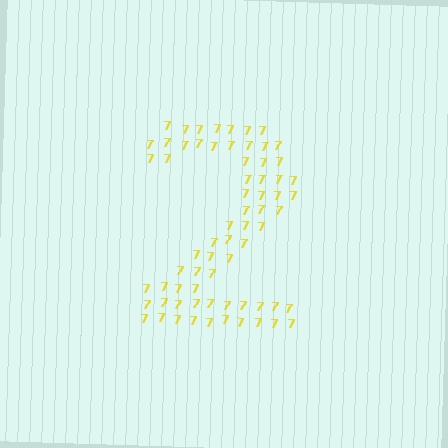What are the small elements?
The small elements are digit 7's.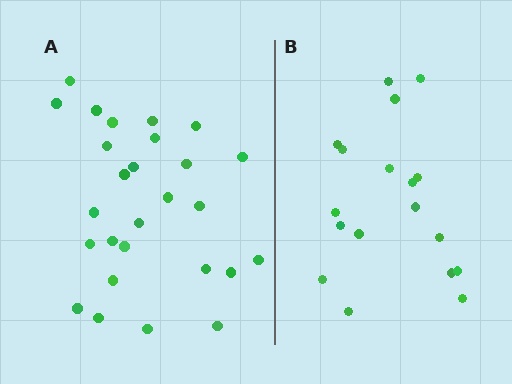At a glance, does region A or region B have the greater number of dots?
Region A (the left region) has more dots.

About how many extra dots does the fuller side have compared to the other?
Region A has roughly 8 or so more dots than region B.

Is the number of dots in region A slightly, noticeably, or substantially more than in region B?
Region A has substantially more. The ratio is roughly 1.5 to 1.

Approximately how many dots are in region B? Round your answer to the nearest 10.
About 20 dots. (The exact count is 18, which rounds to 20.)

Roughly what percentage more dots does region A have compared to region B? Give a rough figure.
About 50% more.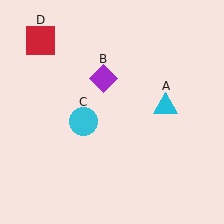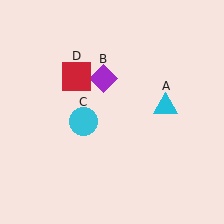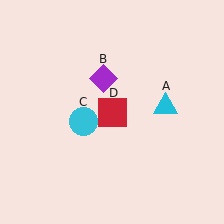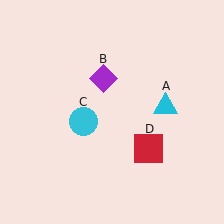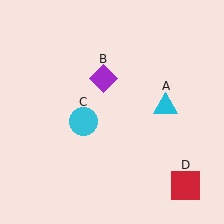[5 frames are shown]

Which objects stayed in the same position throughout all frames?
Cyan triangle (object A) and purple diamond (object B) and cyan circle (object C) remained stationary.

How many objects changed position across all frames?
1 object changed position: red square (object D).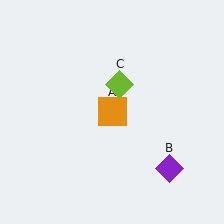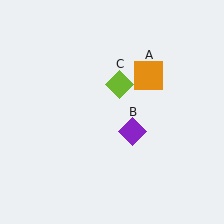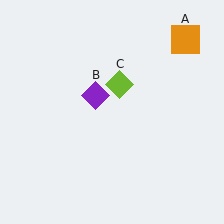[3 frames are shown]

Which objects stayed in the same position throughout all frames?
Lime diamond (object C) remained stationary.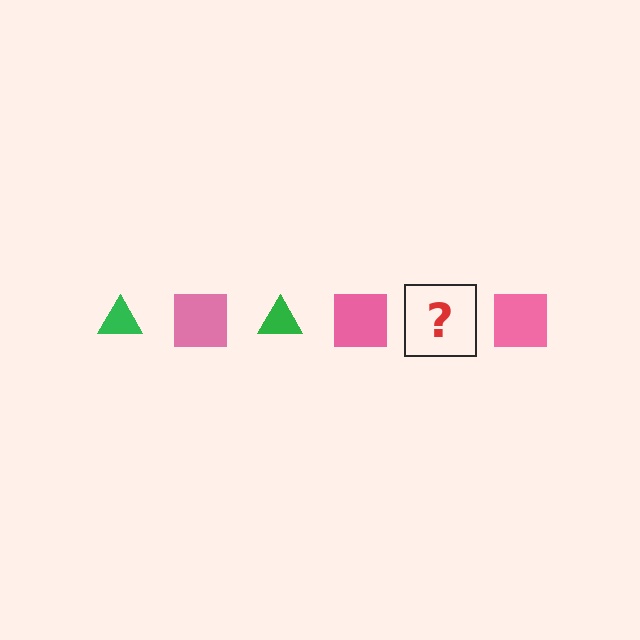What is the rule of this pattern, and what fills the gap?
The rule is that the pattern alternates between green triangle and pink square. The gap should be filled with a green triangle.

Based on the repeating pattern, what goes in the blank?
The blank should be a green triangle.